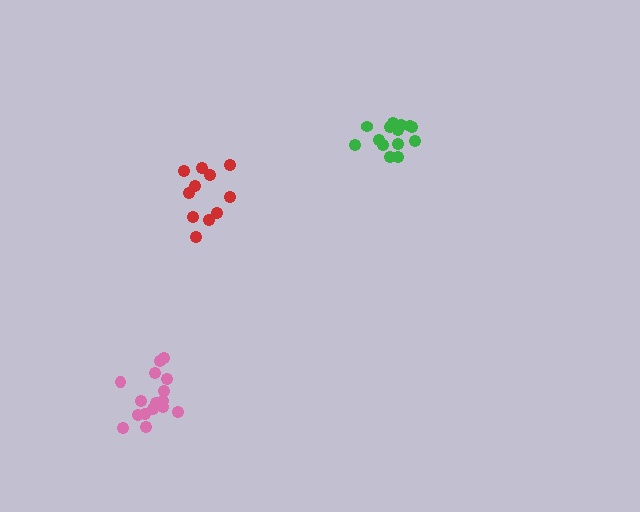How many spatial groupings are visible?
There are 3 spatial groupings.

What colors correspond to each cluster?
The clusters are colored: green, red, pink.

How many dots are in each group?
Group 1: 14 dots, Group 2: 11 dots, Group 3: 16 dots (41 total).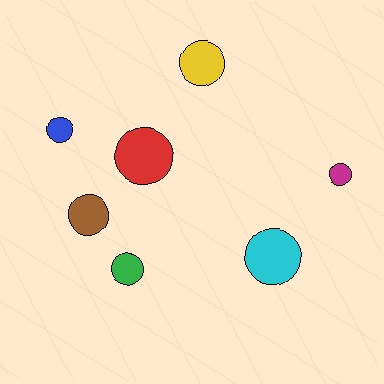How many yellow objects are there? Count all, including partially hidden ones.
There is 1 yellow object.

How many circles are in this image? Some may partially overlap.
There are 7 circles.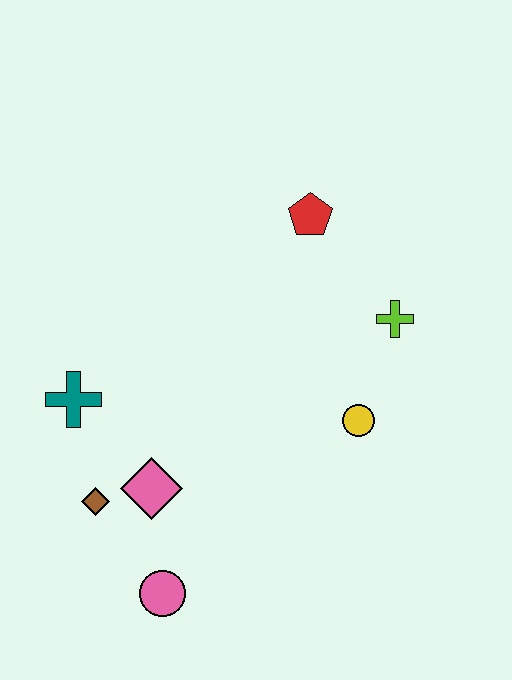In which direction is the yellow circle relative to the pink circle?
The yellow circle is to the right of the pink circle.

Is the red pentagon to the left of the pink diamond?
No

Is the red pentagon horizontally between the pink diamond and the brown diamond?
No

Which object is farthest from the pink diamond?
The red pentagon is farthest from the pink diamond.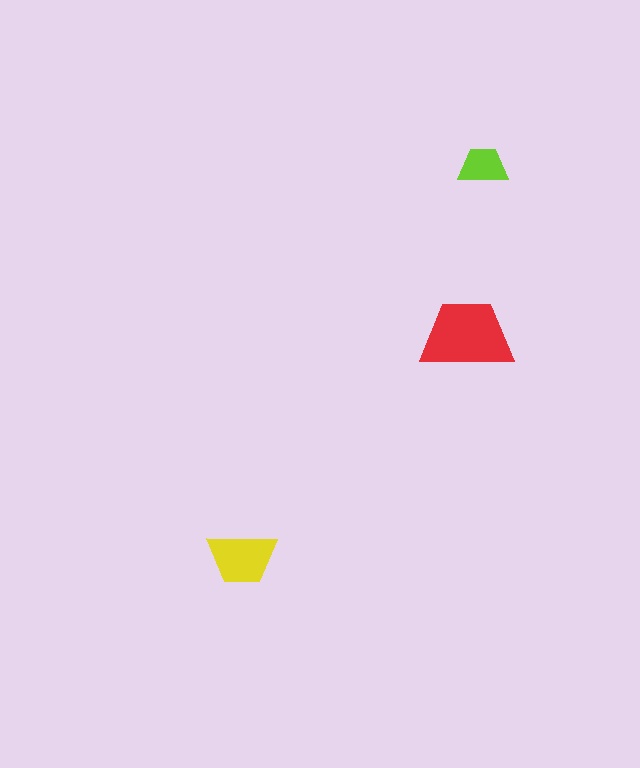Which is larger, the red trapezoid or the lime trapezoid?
The red one.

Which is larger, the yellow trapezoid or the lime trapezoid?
The yellow one.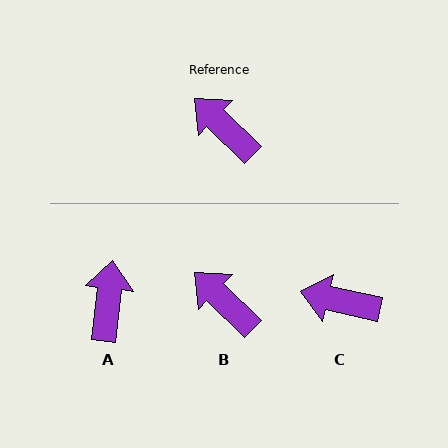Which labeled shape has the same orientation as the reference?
B.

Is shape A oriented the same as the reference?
No, it is off by about 52 degrees.